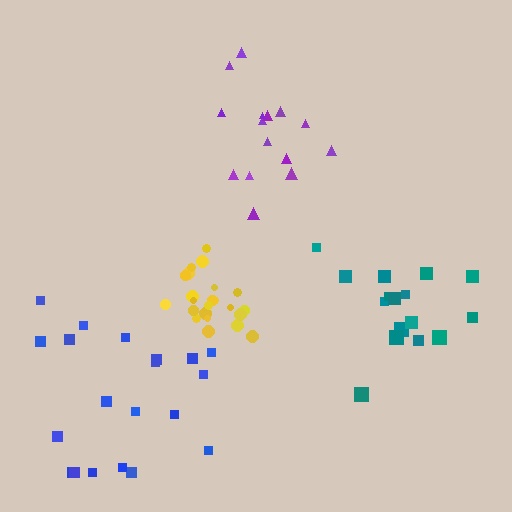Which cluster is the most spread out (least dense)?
Blue.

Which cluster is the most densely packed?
Yellow.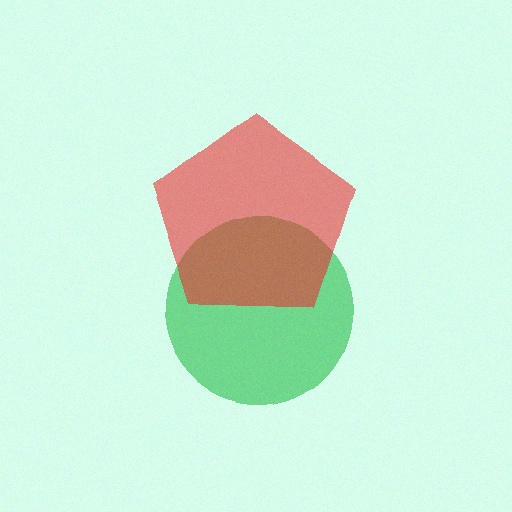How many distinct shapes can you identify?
There are 2 distinct shapes: a green circle, a red pentagon.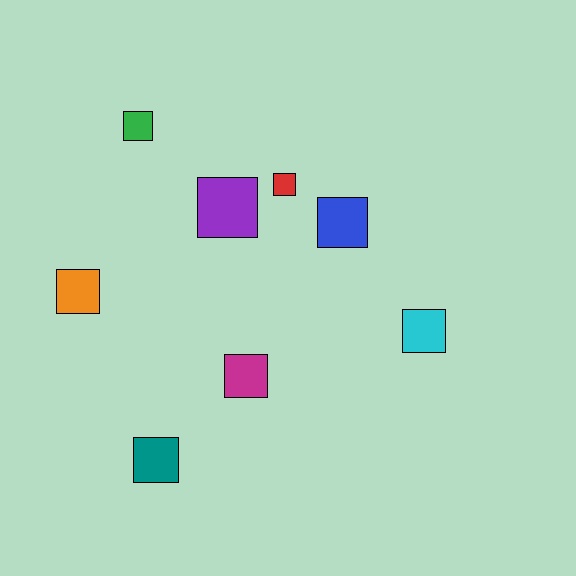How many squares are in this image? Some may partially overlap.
There are 8 squares.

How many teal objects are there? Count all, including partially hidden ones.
There is 1 teal object.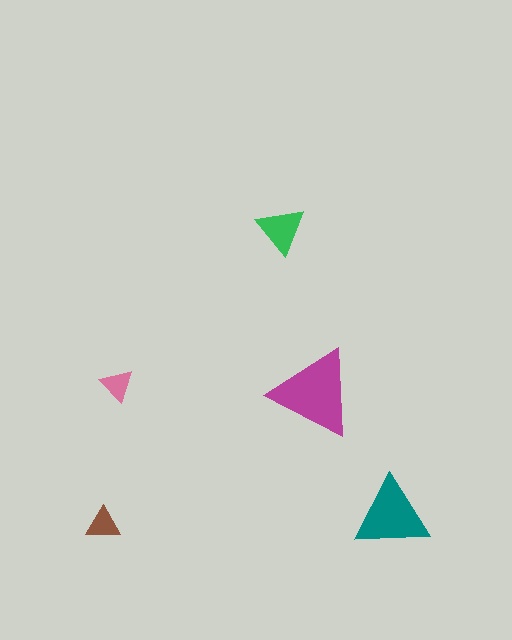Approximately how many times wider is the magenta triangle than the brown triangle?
About 2.5 times wider.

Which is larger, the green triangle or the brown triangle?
The green one.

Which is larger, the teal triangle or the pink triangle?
The teal one.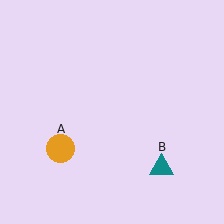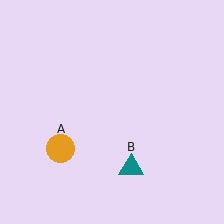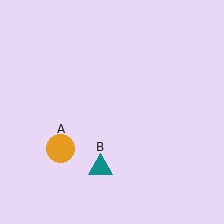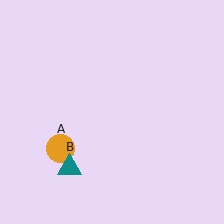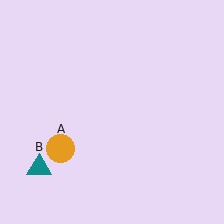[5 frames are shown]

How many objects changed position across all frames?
1 object changed position: teal triangle (object B).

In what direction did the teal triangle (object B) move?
The teal triangle (object B) moved left.